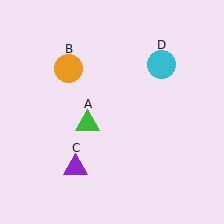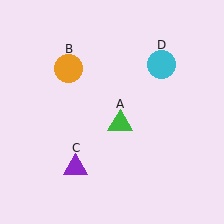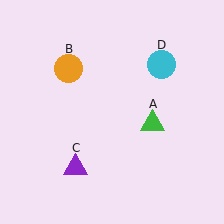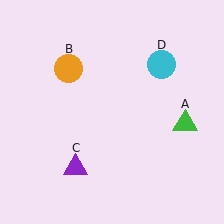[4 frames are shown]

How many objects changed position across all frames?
1 object changed position: green triangle (object A).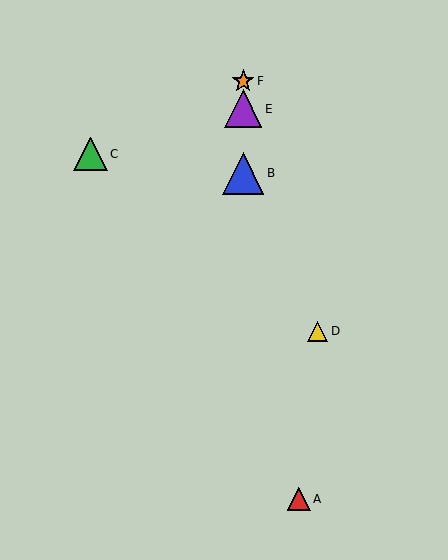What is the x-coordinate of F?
Object F is at x≈243.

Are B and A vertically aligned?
No, B is at x≈243 and A is at x≈299.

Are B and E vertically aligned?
Yes, both are at x≈243.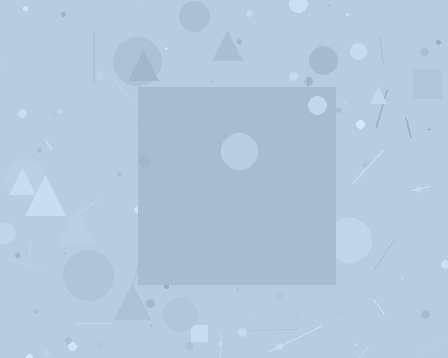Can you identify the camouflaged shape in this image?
The camouflaged shape is a square.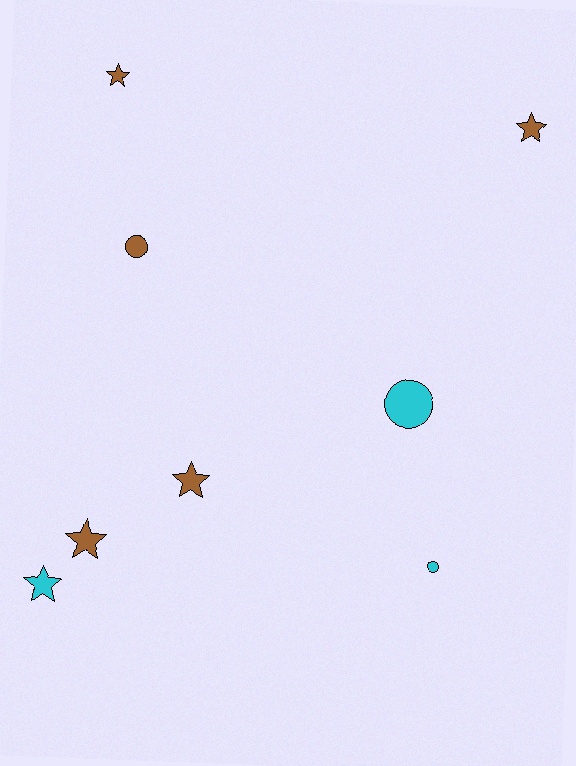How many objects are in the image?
There are 8 objects.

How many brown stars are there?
There are 4 brown stars.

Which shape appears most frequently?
Star, with 5 objects.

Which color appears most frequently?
Brown, with 5 objects.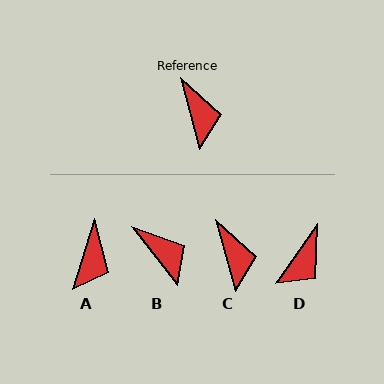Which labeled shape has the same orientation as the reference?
C.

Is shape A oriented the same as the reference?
No, it is off by about 33 degrees.